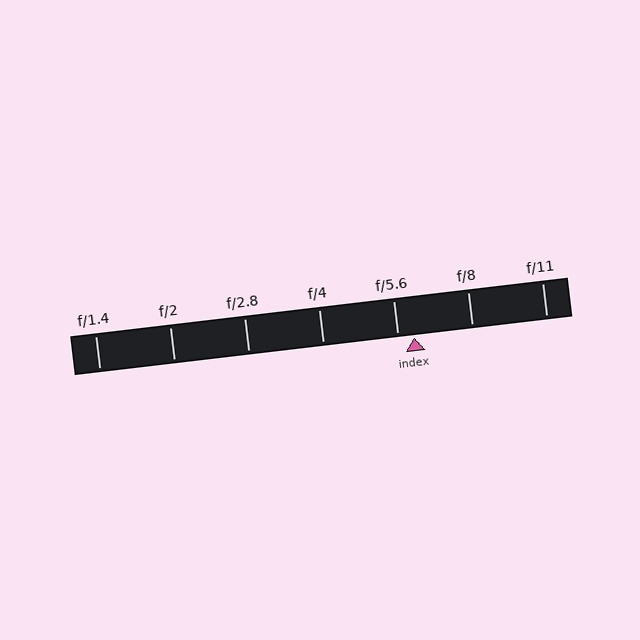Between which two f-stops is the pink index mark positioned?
The index mark is between f/5.6 and f/8.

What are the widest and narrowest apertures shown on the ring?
The widest aperture shown is f/1.4 and the narrowest is f/11.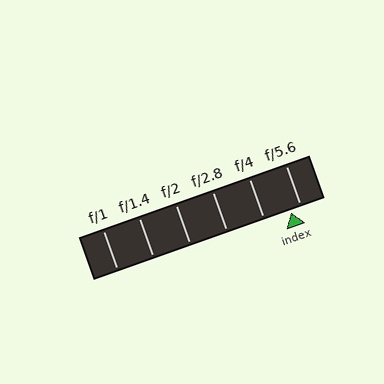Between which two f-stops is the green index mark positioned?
The index mark is between f/4 and f/5.6.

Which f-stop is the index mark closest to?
The index mark is closest to f/5.6.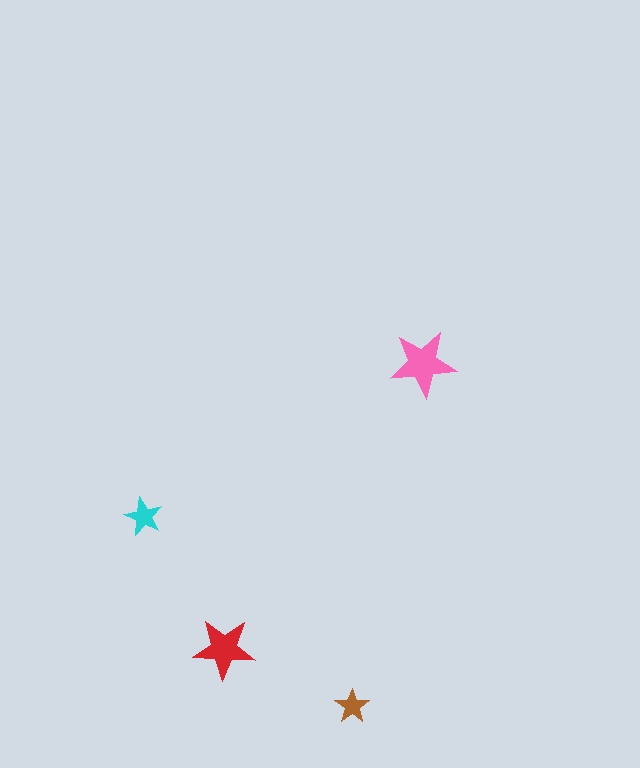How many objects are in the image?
There are 4 objects in the image.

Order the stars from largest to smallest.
the pink one, the red one, the cyan one, the brown one.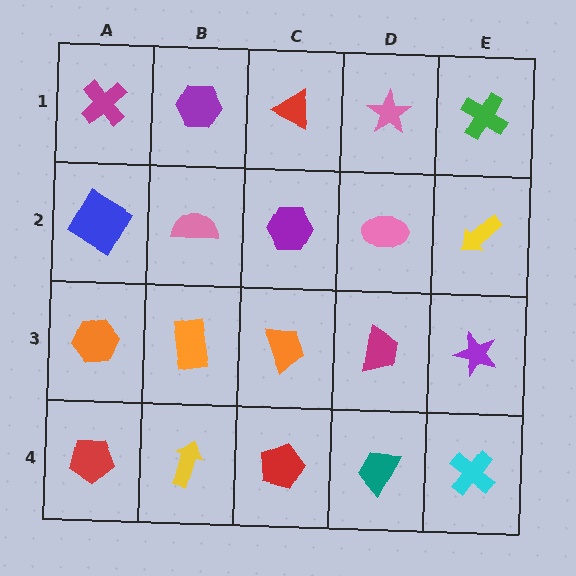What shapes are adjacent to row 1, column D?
A pink ellipse (row 2, column D), a red triangle (row 1, column C), a green cross (row 1, column E).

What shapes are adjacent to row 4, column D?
A magenta trapezoid (row 3, column D), a red pentagon (row 4, column C), a cyan cross (row 4, column E).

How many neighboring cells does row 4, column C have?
3.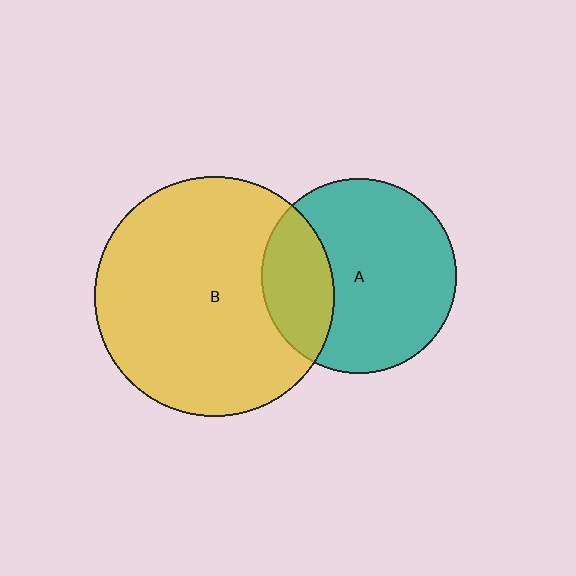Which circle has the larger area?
Circle B (yellow).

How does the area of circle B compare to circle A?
Approximately 1.5 times.